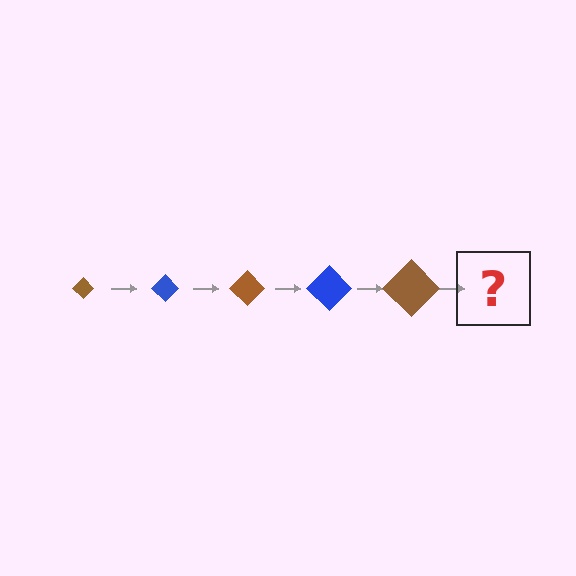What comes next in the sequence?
The next element should be a blue diamond, larger than the previous one.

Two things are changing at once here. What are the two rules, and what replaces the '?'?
The two rules are that the diamond grows larger each step and the color cycles through brown and blue. The '?' should be a blue diamond, larger than the previous one.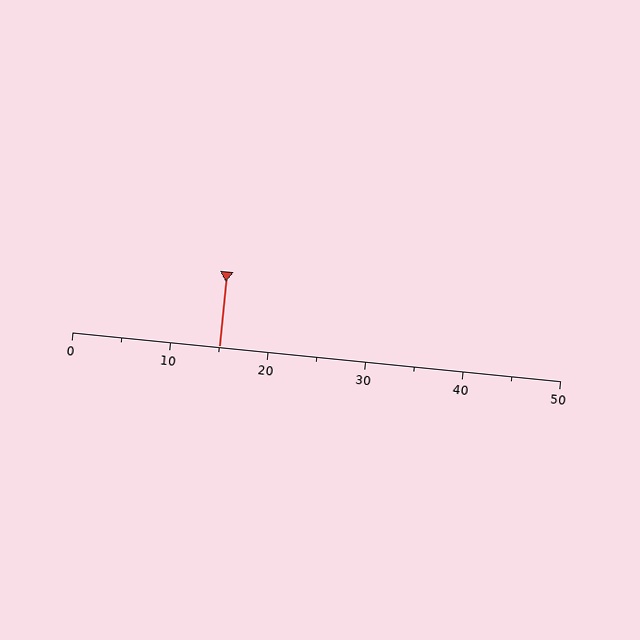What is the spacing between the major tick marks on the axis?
The major ticks are spaced 10 apart.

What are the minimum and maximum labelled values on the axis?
The axis runs from 0 to 50.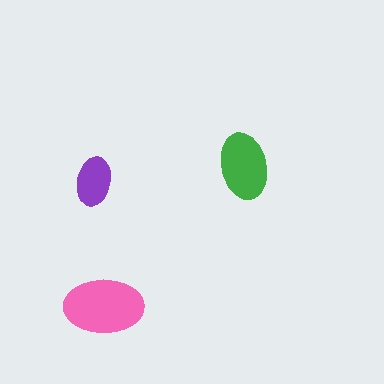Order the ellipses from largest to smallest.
the pink one, the green one, the purple one.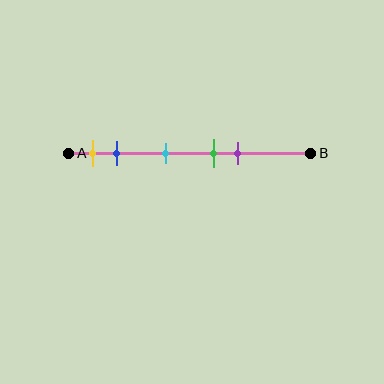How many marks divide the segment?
There are 5 marks dividing the segment.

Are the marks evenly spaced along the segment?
No, the marks are not evenly spaced.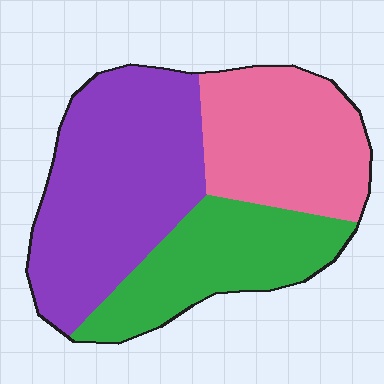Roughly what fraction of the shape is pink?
Pink covers around 30% of the shape.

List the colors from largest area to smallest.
From largest to smallest: purple, pink, green.